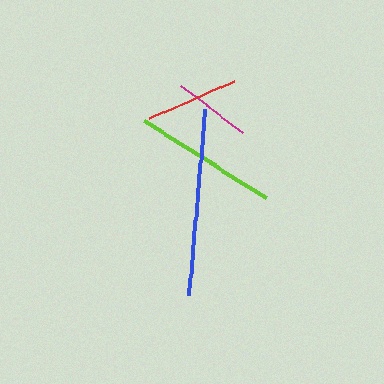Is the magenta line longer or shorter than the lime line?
The lime line is longer than the magenta line.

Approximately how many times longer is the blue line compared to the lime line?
The blue line is approximately 1.3 times the length of the lime line.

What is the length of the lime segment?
The lime segment is approximately 144 pixels long.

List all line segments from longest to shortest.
From longest to shortest: blue, lime, red, magenta.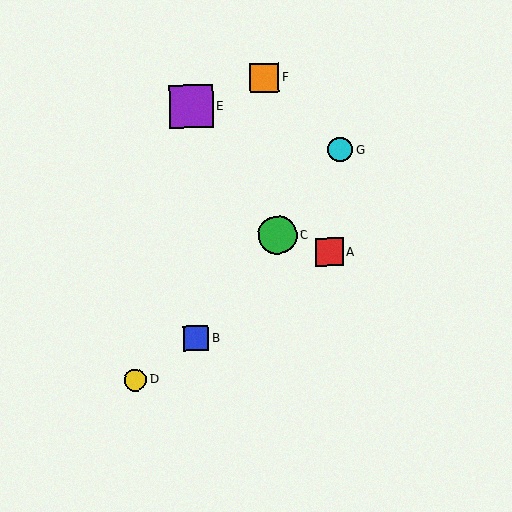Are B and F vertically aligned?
No, B is at x≈196 and F is at x≈265.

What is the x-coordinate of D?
Object D is at x≈135.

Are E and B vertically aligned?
Yes, both are at x≈191.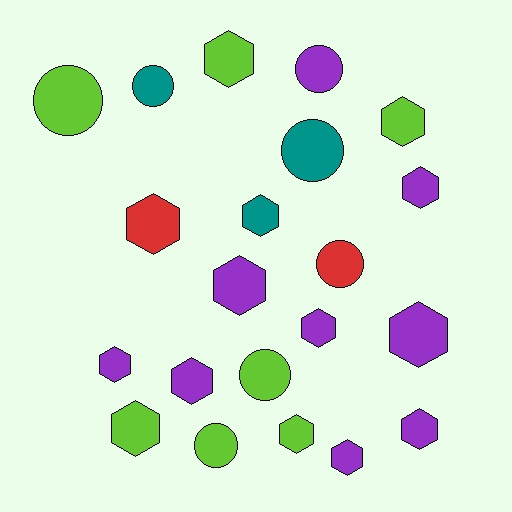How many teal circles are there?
There are 2 teal circles.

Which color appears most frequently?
Purple, with 9 objects.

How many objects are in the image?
There are 21 objects.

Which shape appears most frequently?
Hexagon, with 14 objects.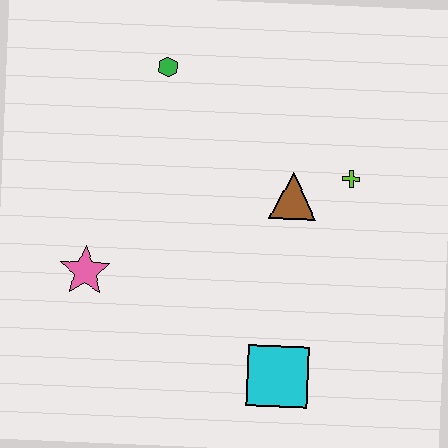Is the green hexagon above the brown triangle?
Yes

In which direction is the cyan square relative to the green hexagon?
The cyan square is below the green hexagon.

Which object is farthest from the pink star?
The lime cross is farthest from the pink star.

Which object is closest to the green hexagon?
The brown triangle is closest to the green hexagon.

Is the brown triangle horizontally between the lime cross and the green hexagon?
Yes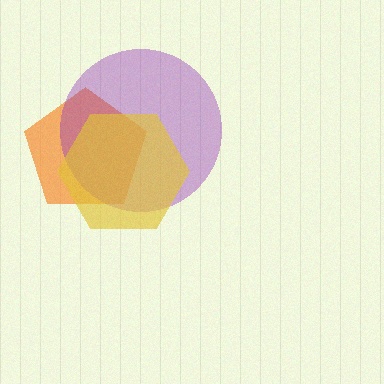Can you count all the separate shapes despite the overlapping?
Yes, there are 3 separate shapes.